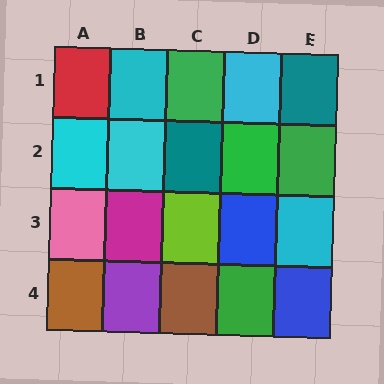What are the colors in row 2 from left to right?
Cyan, cyan, teal, green, green.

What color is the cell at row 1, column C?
Green.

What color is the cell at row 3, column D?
Blue.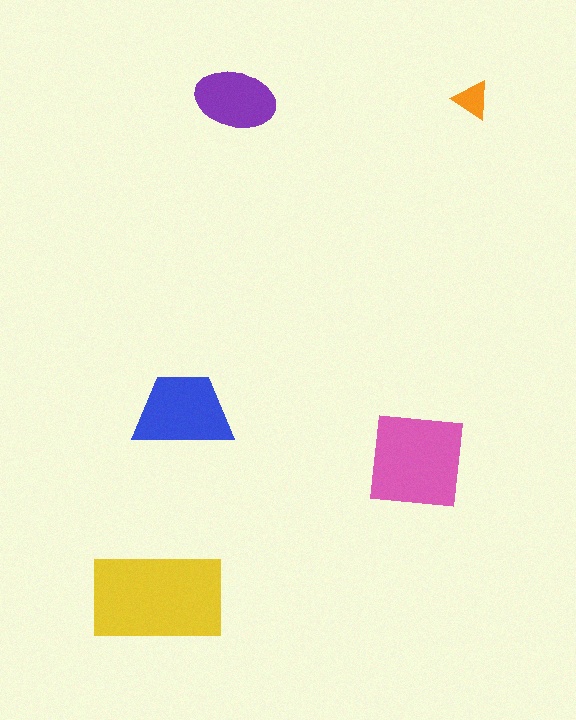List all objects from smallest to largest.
The orange triangle, the purple ellipse, the blue trapezoid, the pink square, the yellow rectangle.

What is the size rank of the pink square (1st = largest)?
2nd.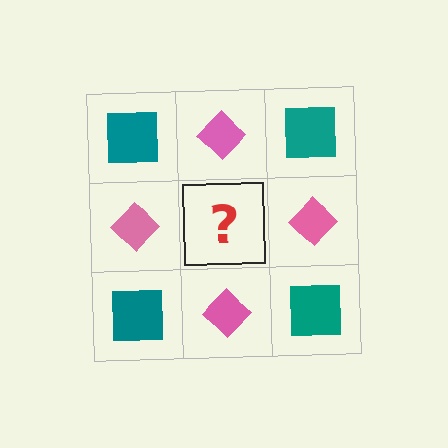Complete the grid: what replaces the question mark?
The question mark should be replaced with a teal square.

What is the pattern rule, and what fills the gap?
The rule is that it alternates teal square and pink diamond in a checkerboard pattern. The gap should be filled with a teal square.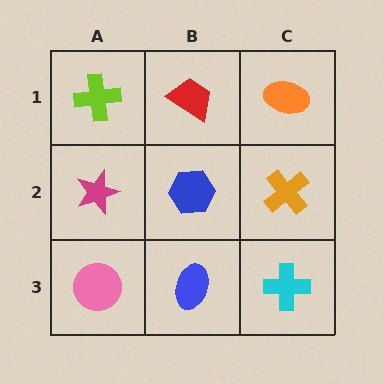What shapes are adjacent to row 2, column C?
An orange ellipse (row 1, column C), a cyan cross (row 3, column C), a blue hexagon (row 2, column B).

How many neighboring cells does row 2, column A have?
3.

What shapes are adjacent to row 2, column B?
A red trapezoid (row 1, column B), a blue ellipse (row 3, column B), a magenta star (row 2, column A), an orange cross (row 2, column C).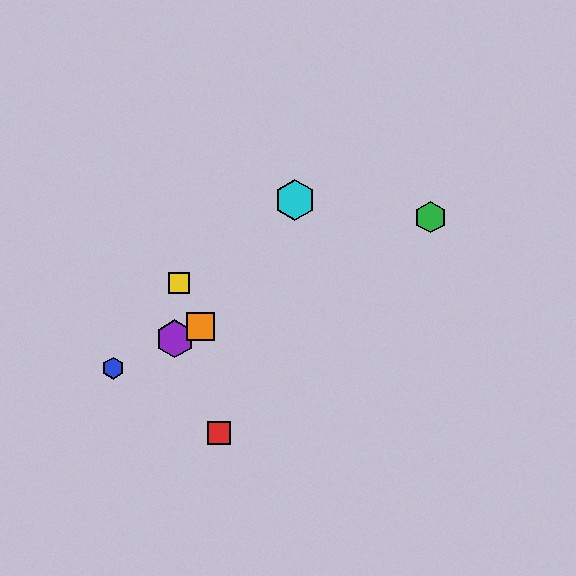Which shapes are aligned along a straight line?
The blue hexagon, the green hexagon, the purple hexagon, the orange square are aligned along a straight line.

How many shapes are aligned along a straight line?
4 shapes (the blue hexagon, the green hexagon, the purple hexagon, the orange square) are aligned along a straight line.